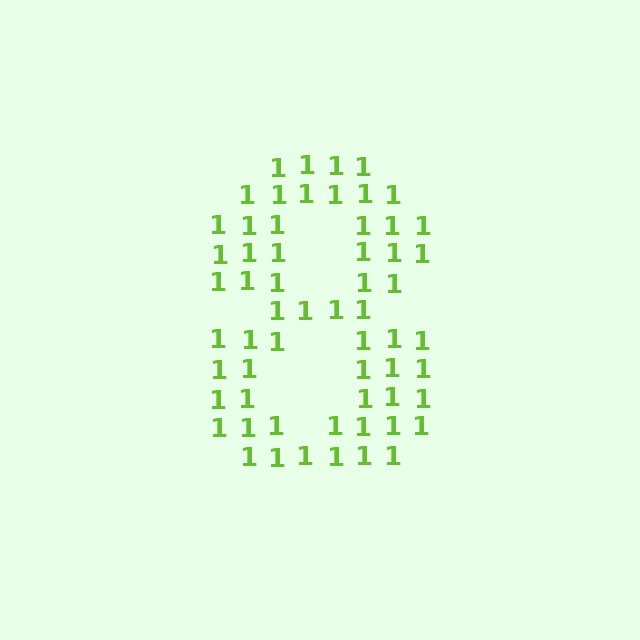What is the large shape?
The large shape is the digit 8.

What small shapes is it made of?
It is made of small digit 1's.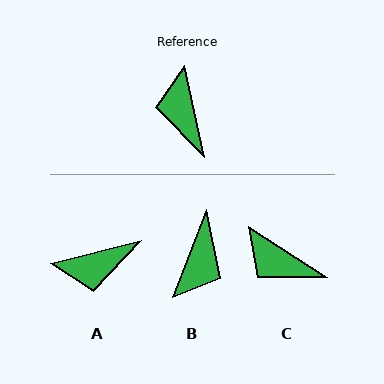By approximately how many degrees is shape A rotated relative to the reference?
Approximately 93 degrees counter-clockwise.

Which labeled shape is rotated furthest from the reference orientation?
B, about 147 degrees away.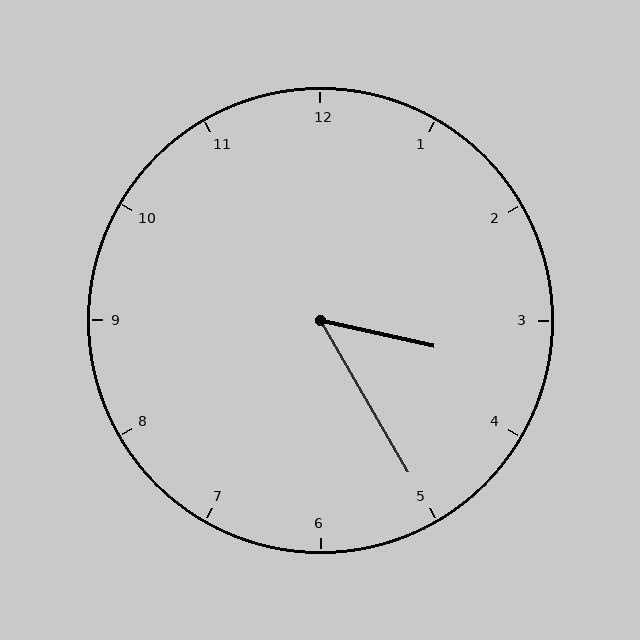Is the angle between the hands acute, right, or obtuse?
It is acute.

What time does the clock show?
3:25.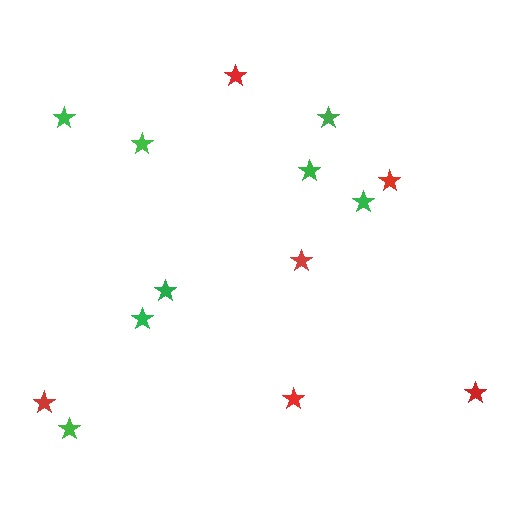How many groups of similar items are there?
There are 2 groups: one group of green stars (8) and one group of red stars (6).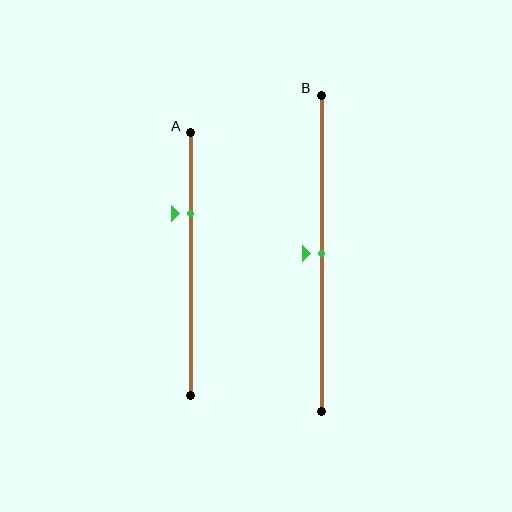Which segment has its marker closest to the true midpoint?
Segment B has its marker closest to the true midpoint.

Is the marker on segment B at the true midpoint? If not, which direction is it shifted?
Yes, the marker on segment B is at the true midpoint.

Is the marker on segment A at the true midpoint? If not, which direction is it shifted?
No, the marker on segment A is shifted upward by about 19% of the segment length.